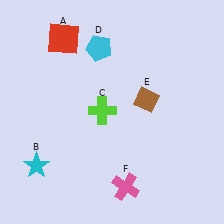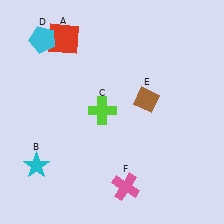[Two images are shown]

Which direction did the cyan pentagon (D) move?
The cyan pentagon (D) moved left.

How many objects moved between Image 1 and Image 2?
1 object moved between the two images.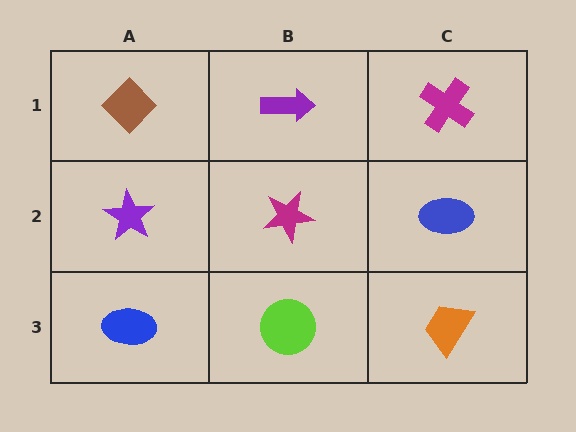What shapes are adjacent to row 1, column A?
A purple star (row 2, column A), a purple arrow (row 1, column B).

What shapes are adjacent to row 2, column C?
A magenta cross (row 1, column C), an orange trapezoid (row 3, column C), a magenta star (row 2, column B).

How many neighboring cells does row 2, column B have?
4.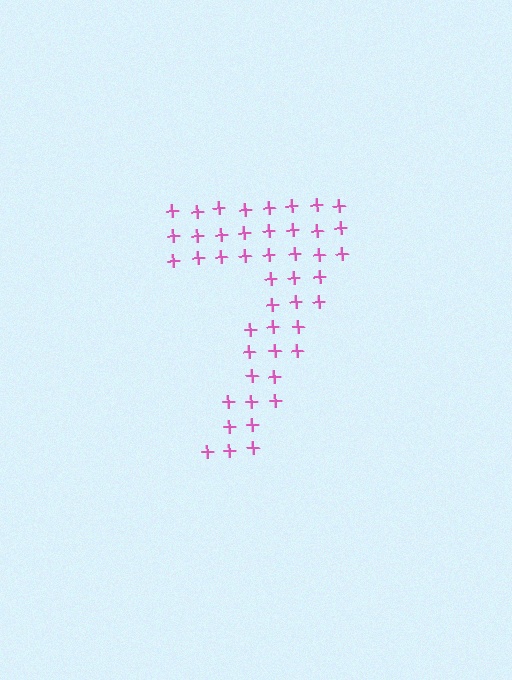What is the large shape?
The large shape is the digit 7.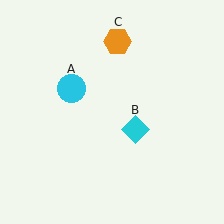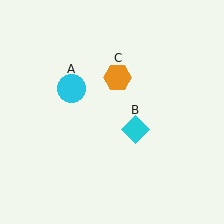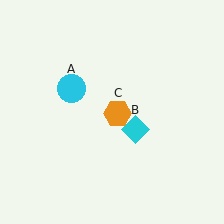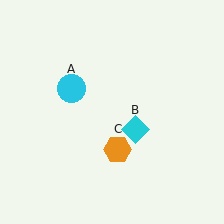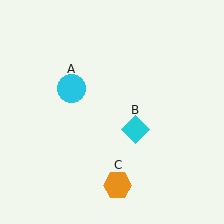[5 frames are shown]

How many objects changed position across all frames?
1 object changed position: orange hexagon (object C).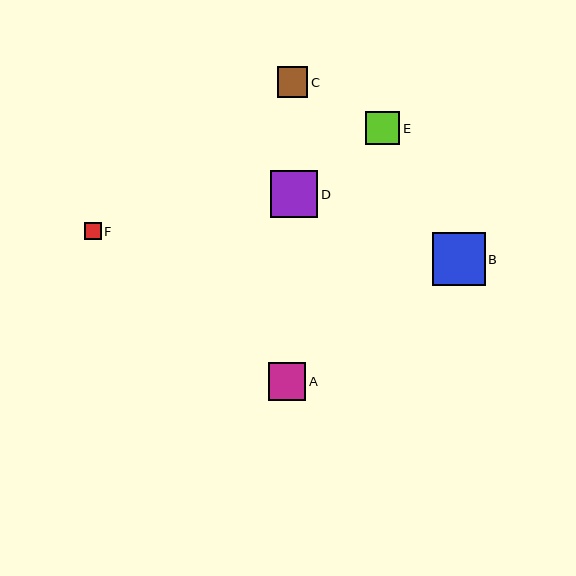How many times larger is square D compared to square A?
Square D is approximately 1.3 times the size of square A.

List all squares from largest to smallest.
From largest to smallest: B, D, A, E, C, F.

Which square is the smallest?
Square F is the smallest with a size of approximately 17 pixels.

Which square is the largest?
Square B is the largest with a size of approximately 53 pixels.